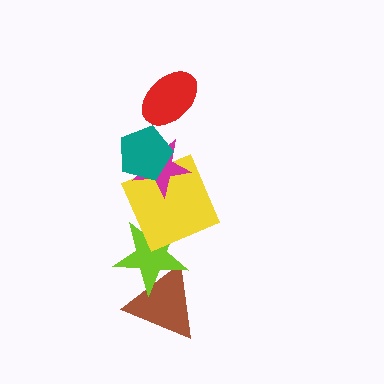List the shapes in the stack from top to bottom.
From top to bottom: the red ellipse, the teal pentagon, the magenta star, the yellow square, the lime star, the brown triangle.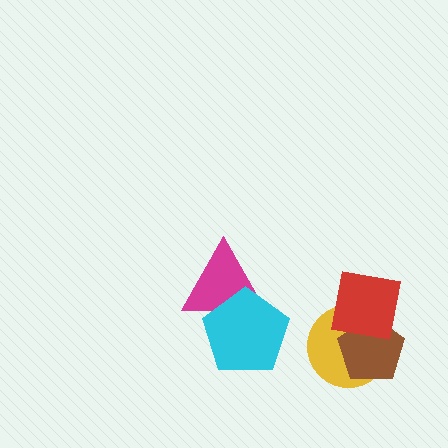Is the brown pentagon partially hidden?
Yes, it is partially covered by another shape.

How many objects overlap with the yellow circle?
2 objects overlap with the yellow circle.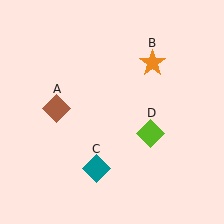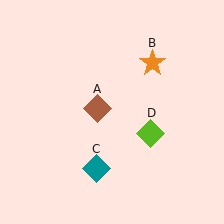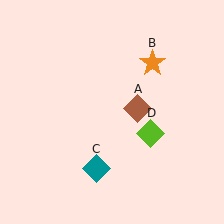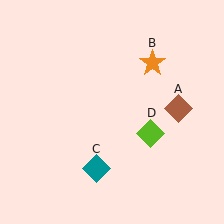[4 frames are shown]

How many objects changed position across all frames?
1 object changed position: brown diamond (object A).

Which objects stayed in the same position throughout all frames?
Orange star (object B) and teal diamond (object C) and lime diamond (object D) remained stationary.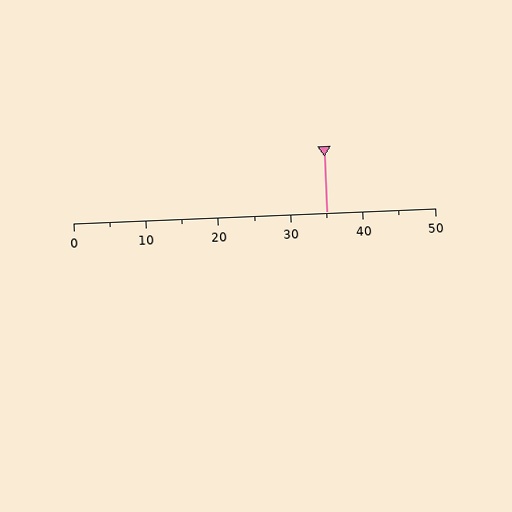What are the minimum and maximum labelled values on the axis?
The axis runs from 0 to 50.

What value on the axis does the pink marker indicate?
The marker indicates approximately 35.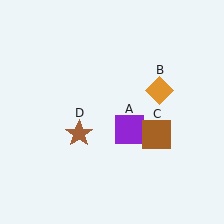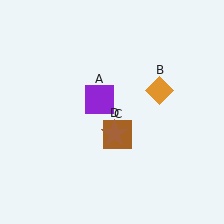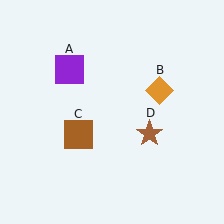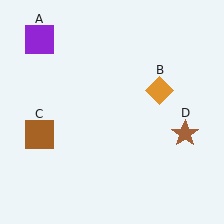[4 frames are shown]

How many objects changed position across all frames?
3 objects changed position: purple square (object A), brown square (object C), brown star (object D).